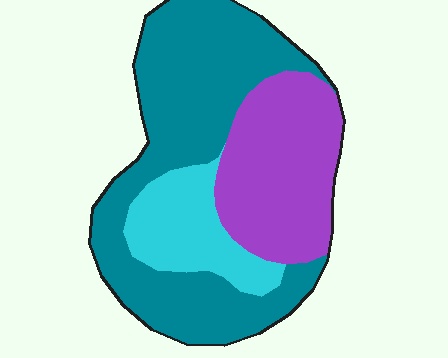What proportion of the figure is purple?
Purple covers 30% of the figure.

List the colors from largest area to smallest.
From largest to smallest: teal, purple, cyan.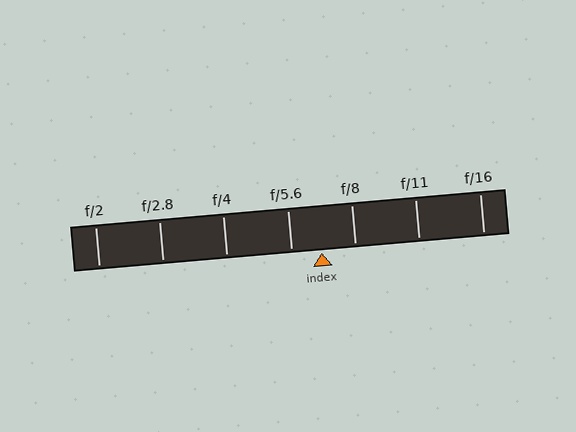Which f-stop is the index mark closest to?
The index mark is closest to f/5.6.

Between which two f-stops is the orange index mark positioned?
The index mark is between f/5.6 and f/8.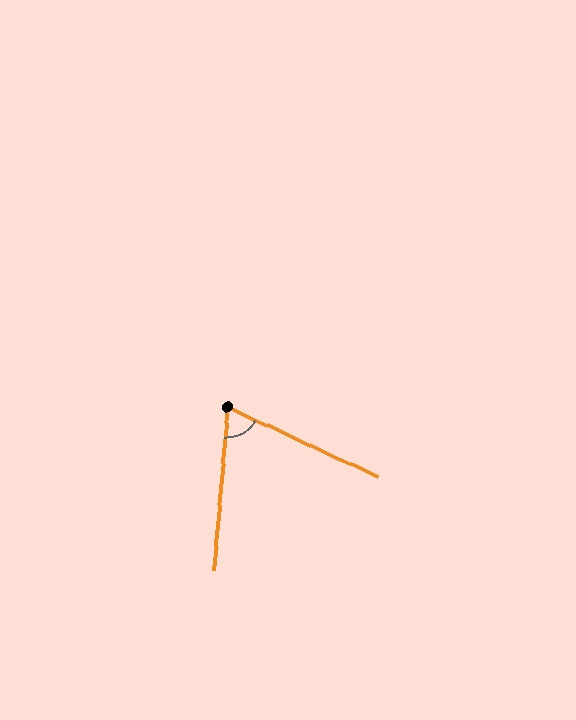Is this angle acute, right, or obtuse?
It is acute.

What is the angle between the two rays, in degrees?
Approximately 70 degrees.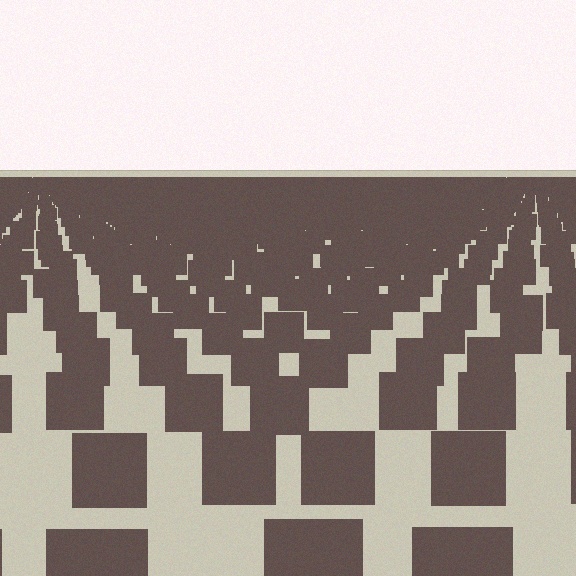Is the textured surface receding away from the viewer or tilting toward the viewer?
The surface is receding away from the viewer. Texture elements get smaller and denser toward the top.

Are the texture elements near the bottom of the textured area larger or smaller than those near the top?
Larger. Near the bottom, elements are closer to the viewer and appear at a bigger on-screen size.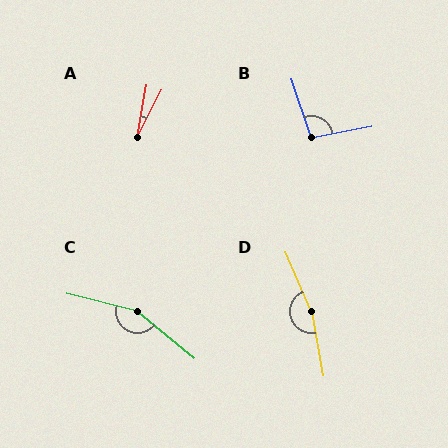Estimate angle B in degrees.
Approximately 97 degrees.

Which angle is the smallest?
A, at approximately 17 degrees.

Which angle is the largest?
D, at approximately 167 degrees.